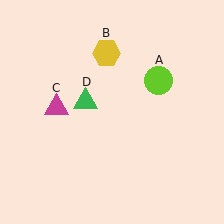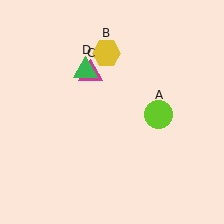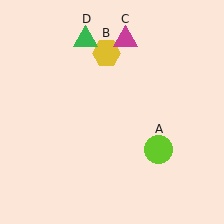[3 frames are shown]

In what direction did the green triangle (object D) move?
The green triangle (object D) moved up.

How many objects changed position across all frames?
3 objects changed position: lime circle (object A), magenta triangle (object C), green triangle (object D).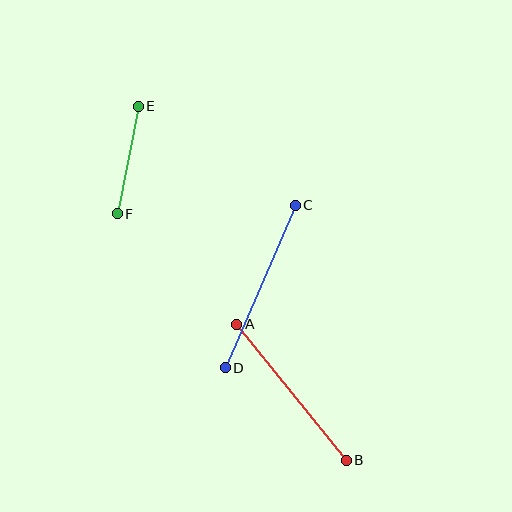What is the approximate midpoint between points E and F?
The midpoint is at approximately (128, 160) pixels.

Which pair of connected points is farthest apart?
Points C and D are farthest apart.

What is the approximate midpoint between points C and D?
The midpoint is at approximately (260, 286) pixels.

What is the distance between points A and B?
The distance is approximately 175 pixels.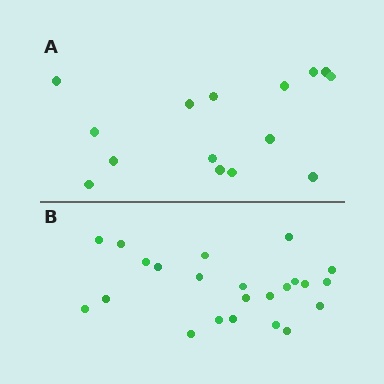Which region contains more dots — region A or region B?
Region B (the bottom region) has more dots.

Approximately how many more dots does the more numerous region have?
Region B has roughly 8 or so more dots than region A.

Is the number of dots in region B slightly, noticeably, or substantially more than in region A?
Region B has substantially more. The ratio is roughly 1.5 to 1.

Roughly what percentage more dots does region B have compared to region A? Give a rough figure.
About 55% more.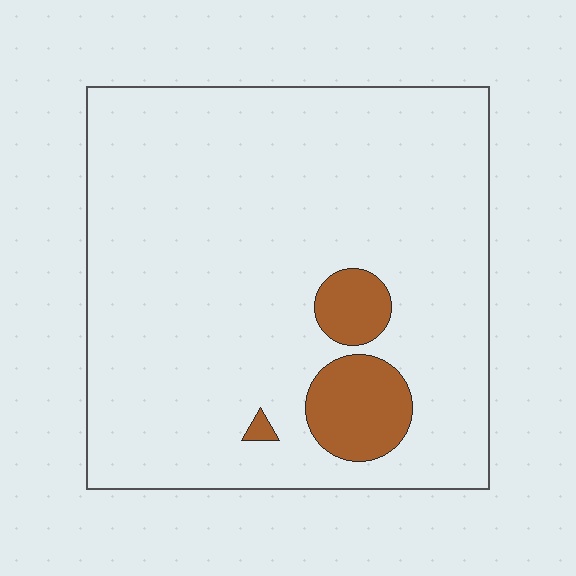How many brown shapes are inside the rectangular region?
3.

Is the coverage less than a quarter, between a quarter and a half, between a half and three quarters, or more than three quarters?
Less than a quarter.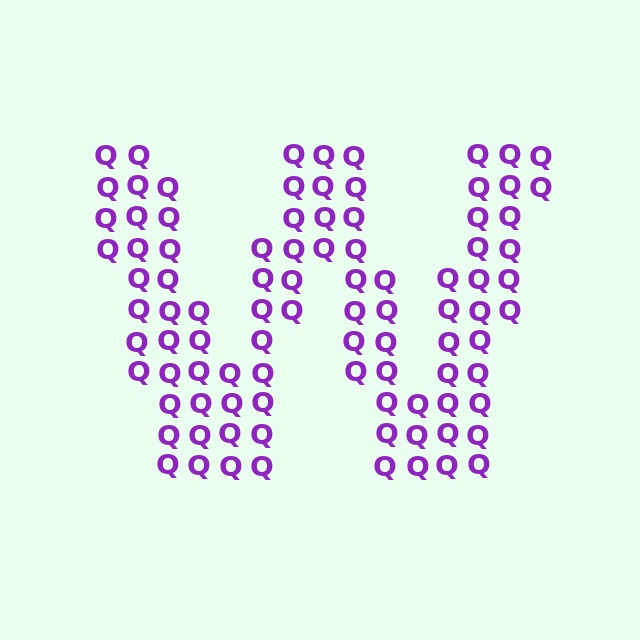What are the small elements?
The small elements are letter Q's.